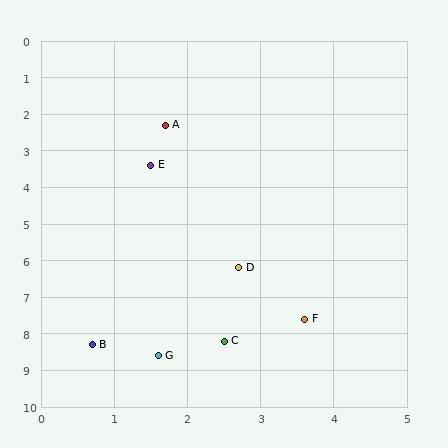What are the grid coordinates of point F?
Point F is at approximately (3.6, 7.6).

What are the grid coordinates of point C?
Point C is at approximately (2.5, 8.2).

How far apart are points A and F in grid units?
Points A and F are about 5.6 grid units apart.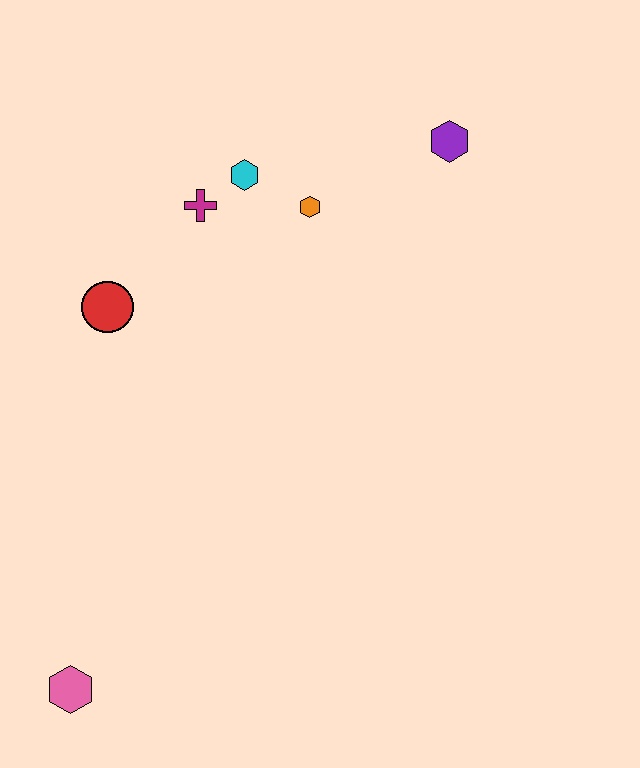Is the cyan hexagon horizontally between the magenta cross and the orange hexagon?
Yes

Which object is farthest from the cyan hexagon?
The pink hexagon is farthest from the cyan hexagon.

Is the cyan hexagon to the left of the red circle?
No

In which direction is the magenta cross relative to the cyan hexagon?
The magenta cross is to the left of the cyan hexagon.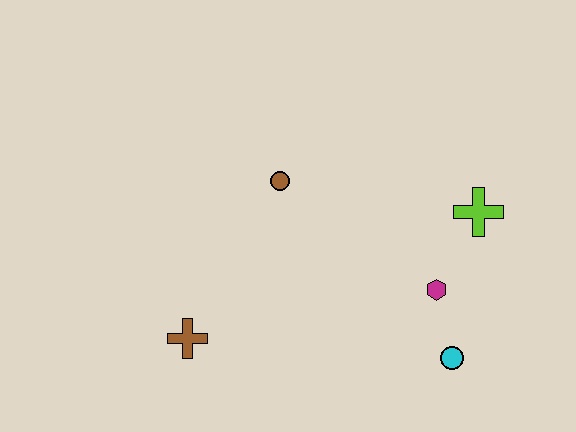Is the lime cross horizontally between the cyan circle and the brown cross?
No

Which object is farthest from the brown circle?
The cyan circle is farthest from the brown circle.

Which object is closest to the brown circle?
The brown cross is closest to the brown circle.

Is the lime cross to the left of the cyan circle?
No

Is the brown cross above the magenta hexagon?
No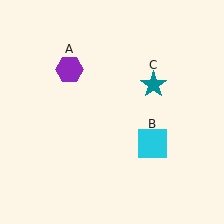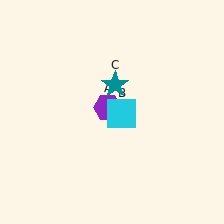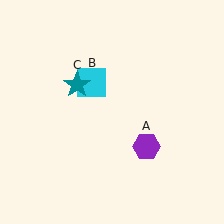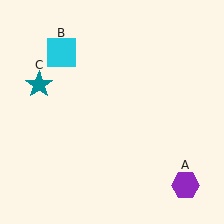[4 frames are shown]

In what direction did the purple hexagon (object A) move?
The purple hexagon (object A) moved down and to the right.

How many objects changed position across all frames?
3 objects changed position: purple hexagon (object A), cyan square (object B), teal star (object C).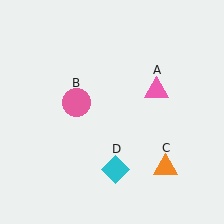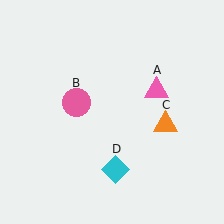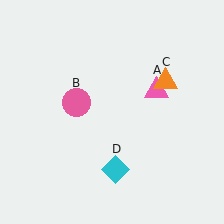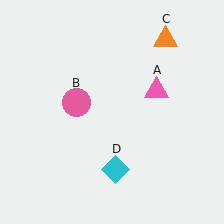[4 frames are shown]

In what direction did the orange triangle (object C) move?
The orange triangle (object C) moved up.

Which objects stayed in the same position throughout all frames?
Pink triangle (object A) and pink circle (object B) and cyan diamond (object D) remained stationary.